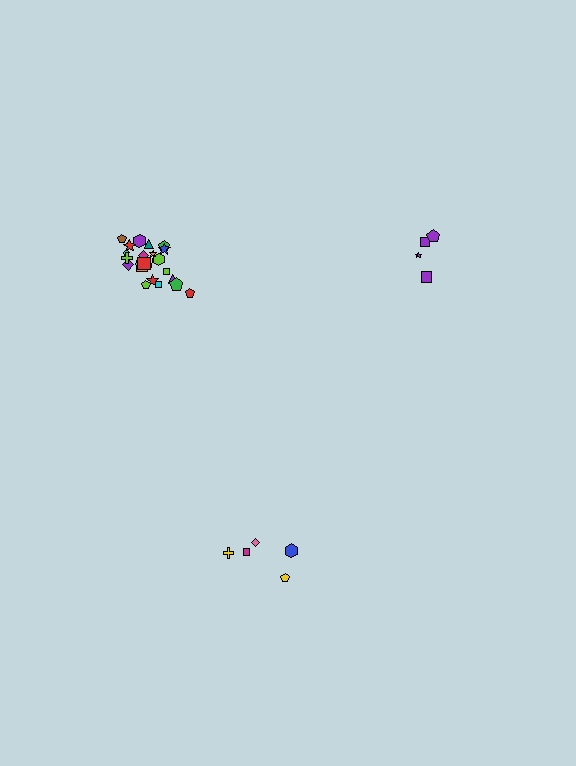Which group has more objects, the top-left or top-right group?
The top-left group.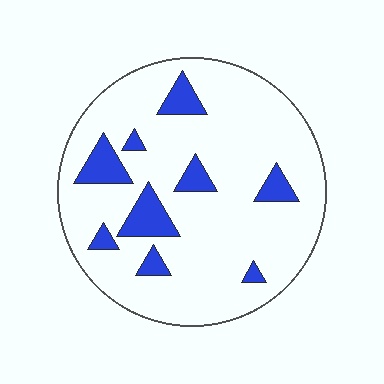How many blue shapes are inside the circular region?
9.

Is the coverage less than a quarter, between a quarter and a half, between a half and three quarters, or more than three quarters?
Less than a quarter.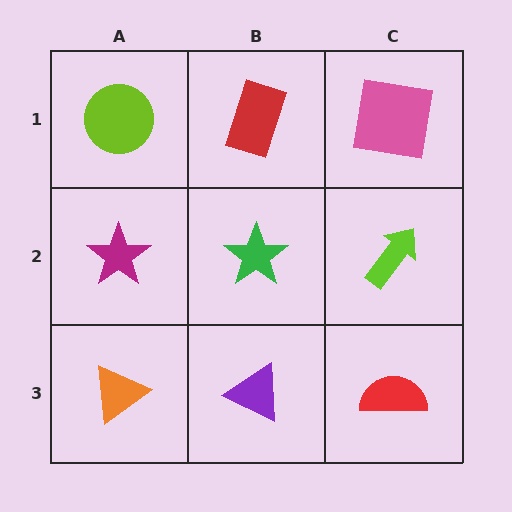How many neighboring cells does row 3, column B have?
3.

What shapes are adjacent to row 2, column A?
A lime circle (row 1, column A), an orange triangle (row 3, column A), a green star (row 2, column B).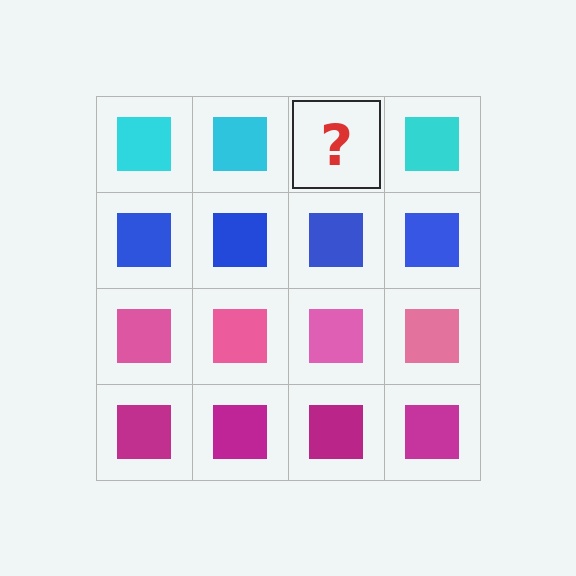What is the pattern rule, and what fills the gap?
The rule is that each row has a consistent color. The gap should be filled with a cyan square.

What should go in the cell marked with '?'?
The missing cell should contain a cyan square.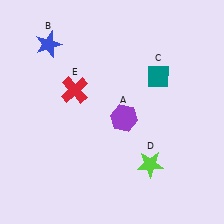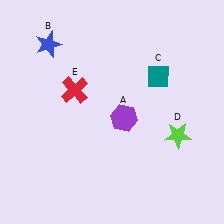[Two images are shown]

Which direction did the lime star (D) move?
The lime star (D) moved up.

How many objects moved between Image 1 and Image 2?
1 object moved between the two images.